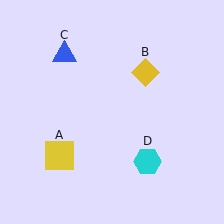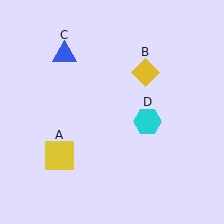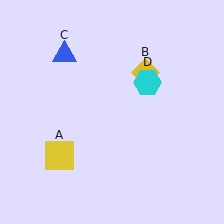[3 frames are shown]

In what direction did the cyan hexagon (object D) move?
The cyan hexagon (object D) moved up.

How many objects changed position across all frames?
1 object changed position: cyan hexagon (object D).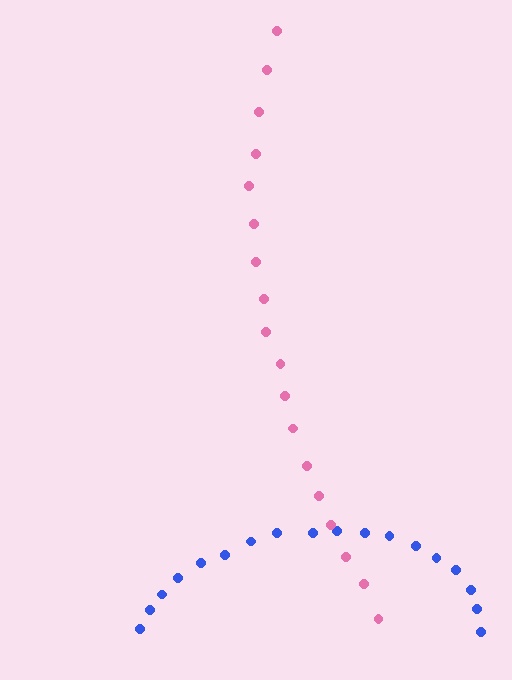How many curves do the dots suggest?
There are 2 distinct paths.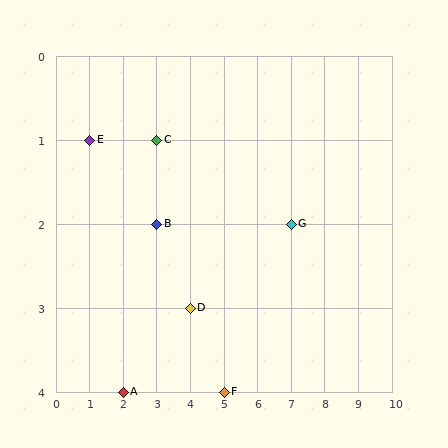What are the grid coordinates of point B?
Point B is at grid coordinates (3, 2).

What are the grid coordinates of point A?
Point A is at grid coordinates (2, 4).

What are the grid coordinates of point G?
Point G is at grid coordinates (7, 2).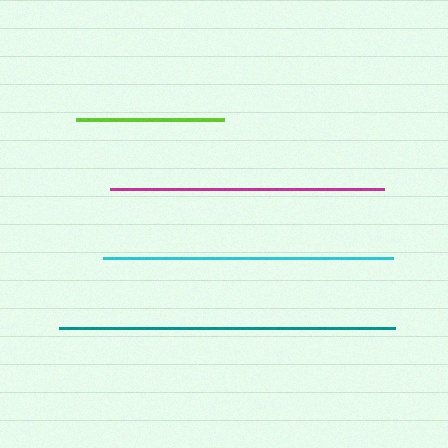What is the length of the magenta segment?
The magenta segment is approximately 274 pixels long.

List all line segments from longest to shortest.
From longest to shortest: teal, cyan, magenta, lime.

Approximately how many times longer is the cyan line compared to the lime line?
The cyan line is approximately 2.0 times the length of the lime line.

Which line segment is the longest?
The teal line is the longest at approximately 337 pixels.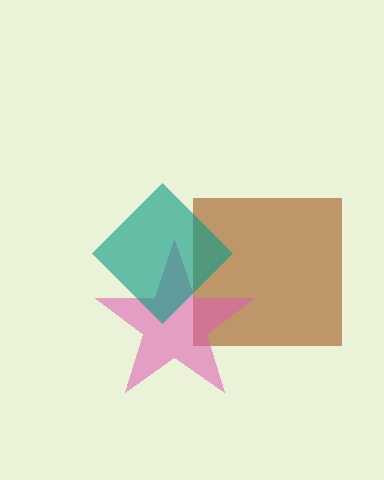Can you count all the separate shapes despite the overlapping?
Yes, there are 3 separate shapes.